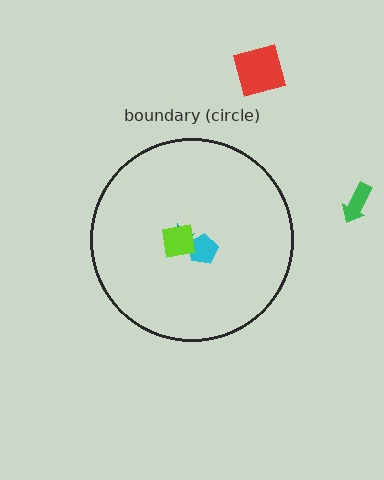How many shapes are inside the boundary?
3 inside, 2 outside.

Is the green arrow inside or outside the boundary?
Outside.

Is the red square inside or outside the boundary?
Outside.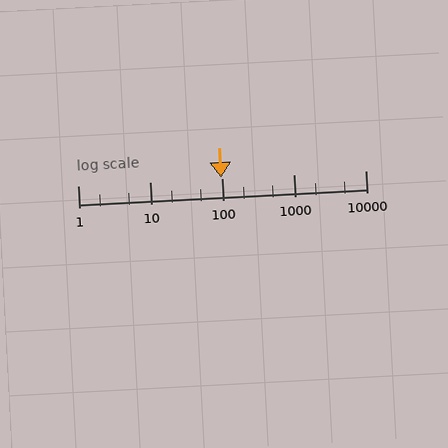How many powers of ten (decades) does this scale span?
The scale spans 4 decades, from 1 to 10000.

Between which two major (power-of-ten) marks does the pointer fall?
The pointer is between 10 and 100.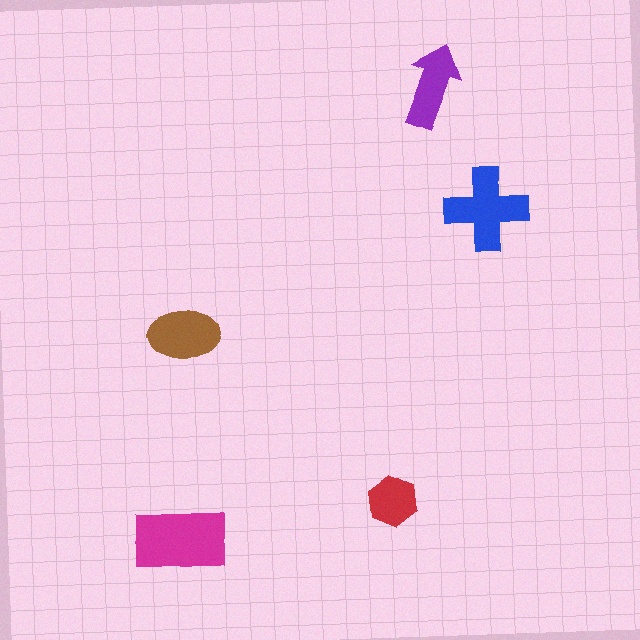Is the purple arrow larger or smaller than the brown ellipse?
Smaller.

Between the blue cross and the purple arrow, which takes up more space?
The blue cross.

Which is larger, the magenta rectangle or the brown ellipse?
The magenta rectangle.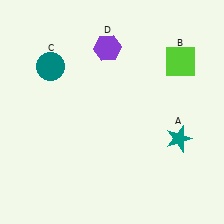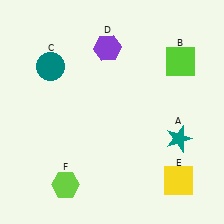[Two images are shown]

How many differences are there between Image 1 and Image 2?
There are 2 differences between the two images.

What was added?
A yellow square (E), a lime hexagon (F) were added in Image 2.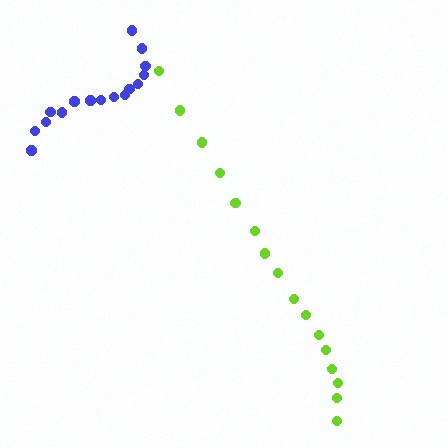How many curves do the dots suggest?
There are 2 distinct paths.